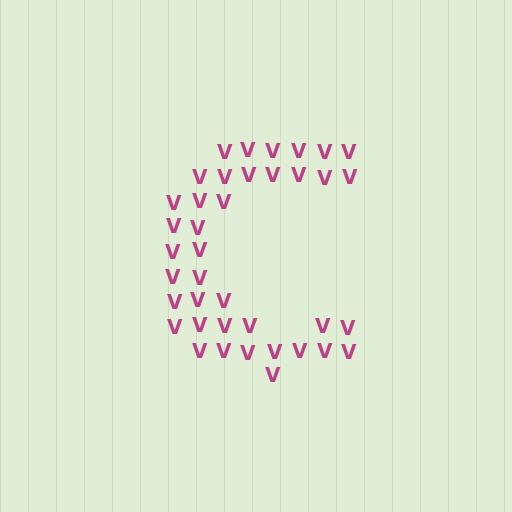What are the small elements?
The small elements are letter V's.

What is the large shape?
The large shape is the letter C.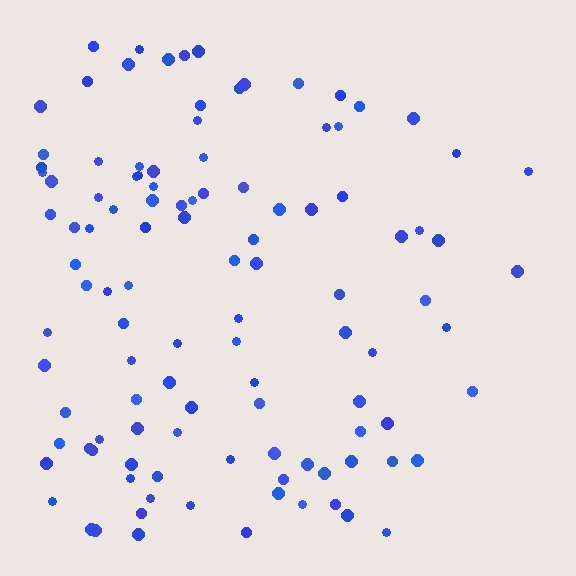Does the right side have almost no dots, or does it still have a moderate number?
Still a moderate number, just noticeably fewer than the left.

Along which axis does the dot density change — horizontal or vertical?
Horizontal.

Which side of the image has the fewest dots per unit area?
The right.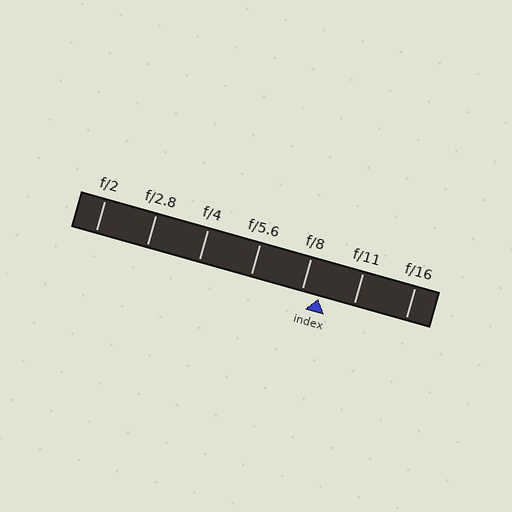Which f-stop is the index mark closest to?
The index mark is closest to f/8.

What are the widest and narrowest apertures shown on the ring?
The widest aperture shown is f/2 and the narrowest is f/16.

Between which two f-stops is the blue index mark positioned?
The index mark is between f/8 and f/11.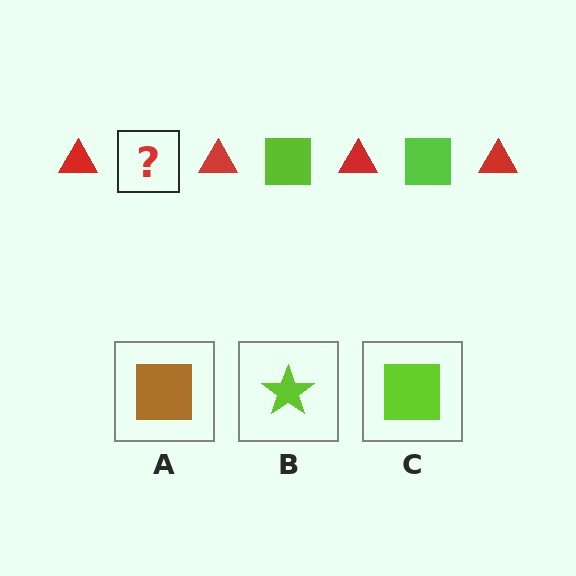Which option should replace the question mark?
Option C.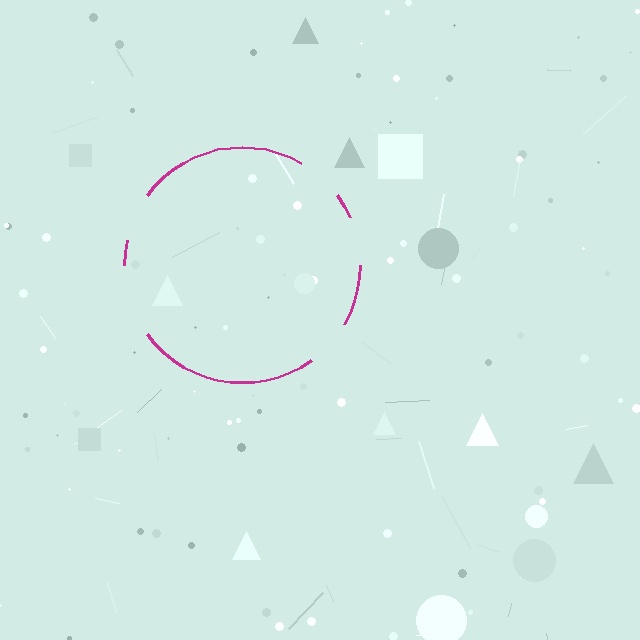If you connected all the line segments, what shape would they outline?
They would outline a circle.